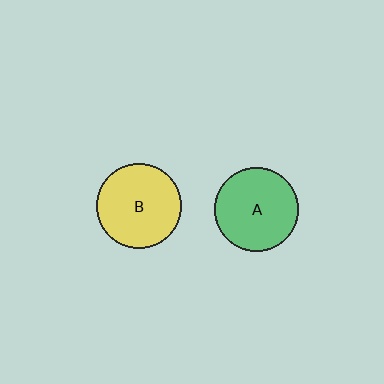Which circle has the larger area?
Circle B (yellow).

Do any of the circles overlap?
No, none of the circles overlap.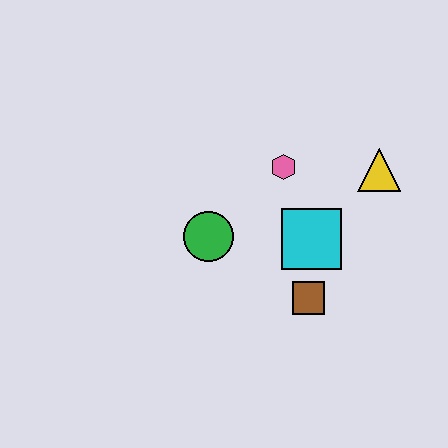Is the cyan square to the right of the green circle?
Yes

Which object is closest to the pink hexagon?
The cyan square is closest to the pink hexagon.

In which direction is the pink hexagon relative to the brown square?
The pink hexagon is above the brown square.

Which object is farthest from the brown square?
The yellow triangle is farthest from the brown square.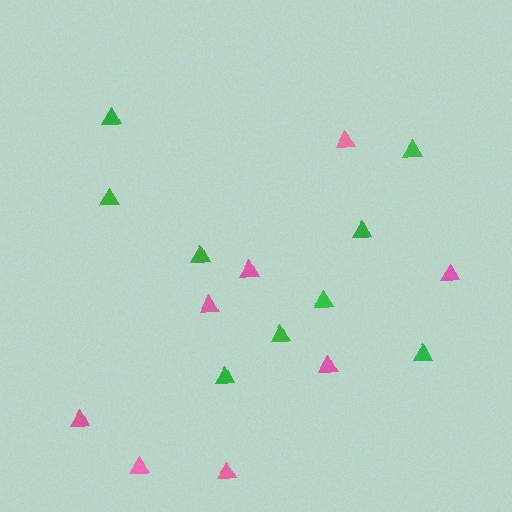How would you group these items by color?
There are 2 groups: one group of green triangles (9) and one group of pink triangles (8).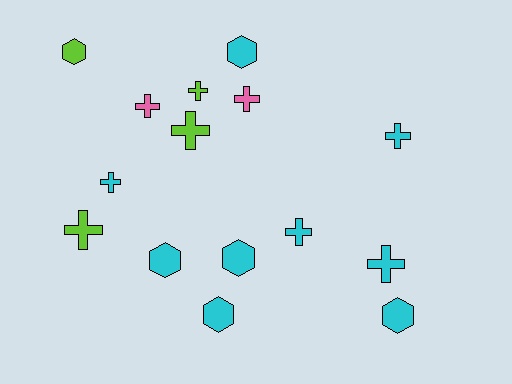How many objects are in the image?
There are 15 objects.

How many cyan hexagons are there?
There are 5 cyan hexagons.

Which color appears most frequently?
Cyan, with 9 objects.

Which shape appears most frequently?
Cross, with 9 objects.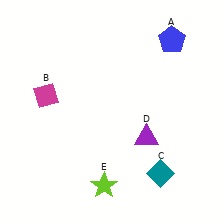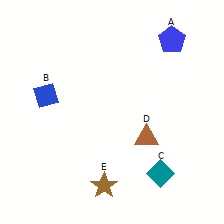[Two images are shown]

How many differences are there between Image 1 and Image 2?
There are 3 differences between the two images.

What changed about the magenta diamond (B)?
In Image 1, B is magenta. In Image 2, it changed to blue.